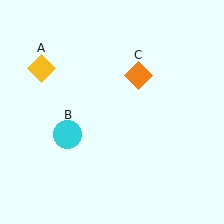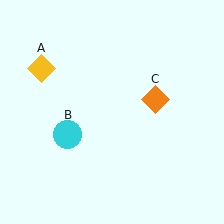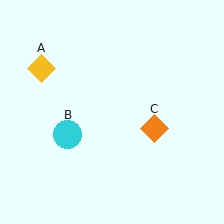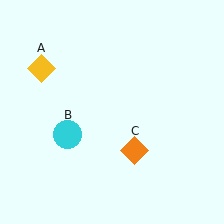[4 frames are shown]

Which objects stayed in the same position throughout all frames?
Yellow diamond (object A) and cyan circle (object B) remained stationary.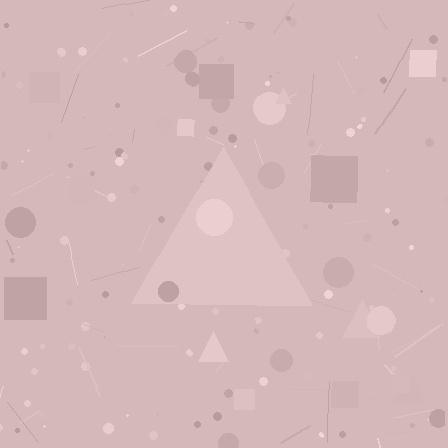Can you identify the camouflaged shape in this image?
The camouflaged shape is a triangle.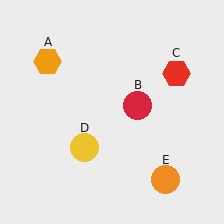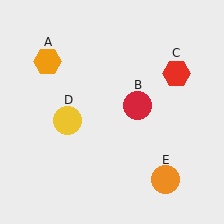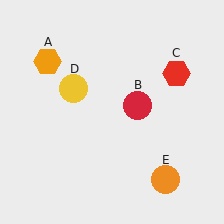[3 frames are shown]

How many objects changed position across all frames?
1 object changed position: yellow circle (object D).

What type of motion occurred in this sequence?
The yellow circle (object D) rotated clockwise around the center of the scene.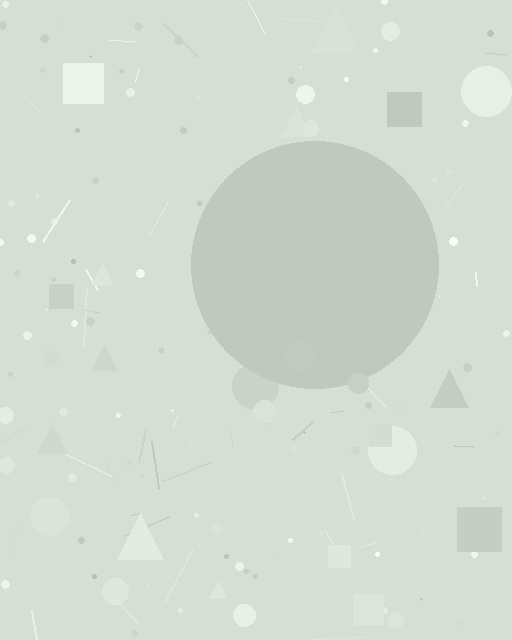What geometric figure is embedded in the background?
A circle is embedded in the background.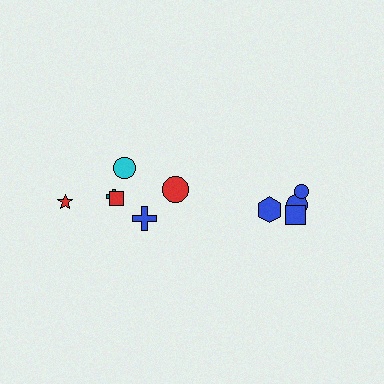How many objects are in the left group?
There are 6 objects.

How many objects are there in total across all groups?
There are 10 objects.